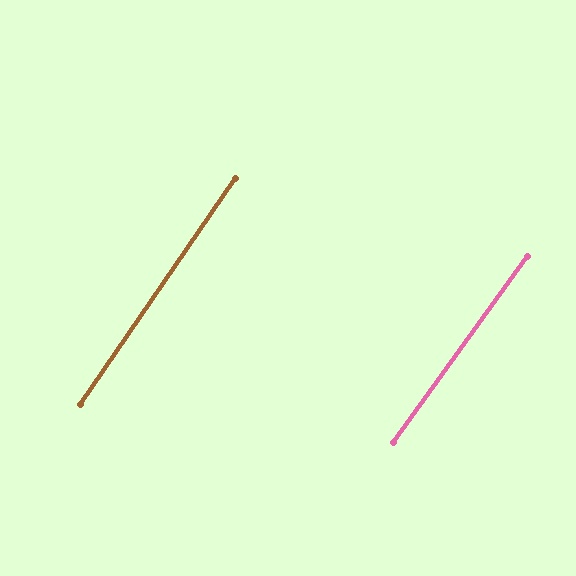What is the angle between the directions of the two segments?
Approximately 1 degree.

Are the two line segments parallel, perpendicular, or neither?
Parallel — their directions differ by only 1.4°.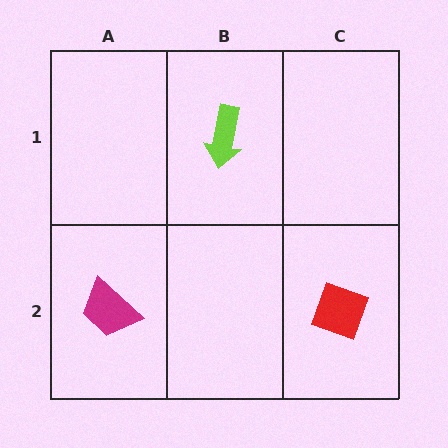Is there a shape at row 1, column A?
No, that cell is empty.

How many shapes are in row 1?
1 shape.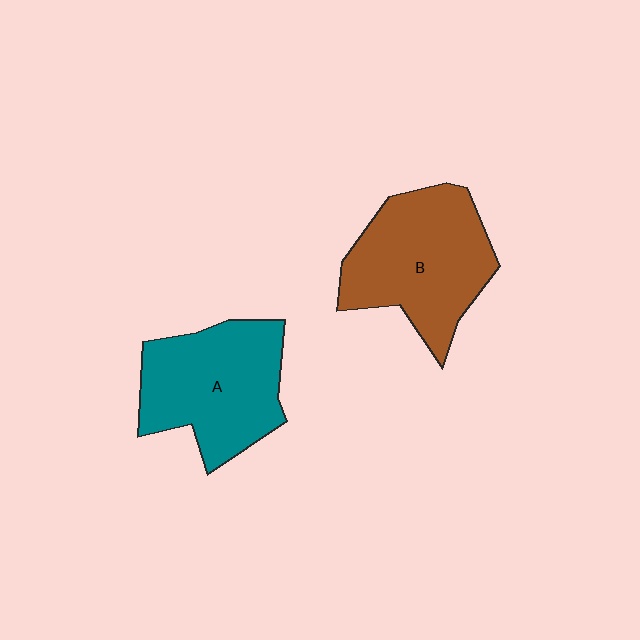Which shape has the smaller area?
Shape A (teal).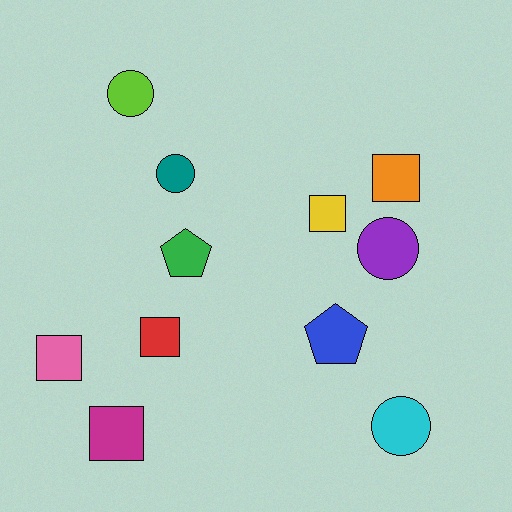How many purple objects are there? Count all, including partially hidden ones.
There is 1 purple object.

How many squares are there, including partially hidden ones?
There are 5 squares.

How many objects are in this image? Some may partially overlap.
There are 11 objects.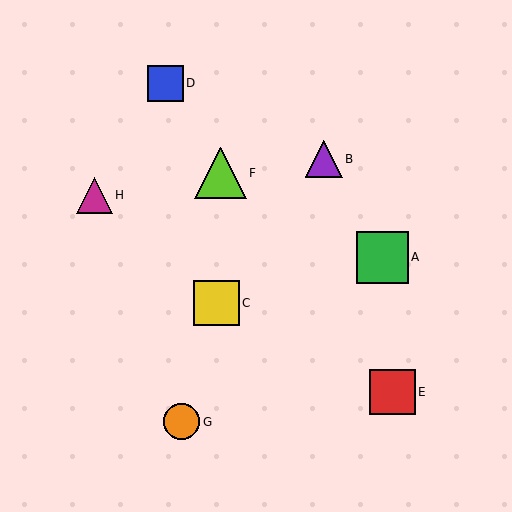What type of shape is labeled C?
Shape C is a yellow square.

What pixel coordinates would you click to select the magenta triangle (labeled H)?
Click at (94, 195) to select the magenta triangle H.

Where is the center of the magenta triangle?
The center of the magenta triangle is at (94, 195).